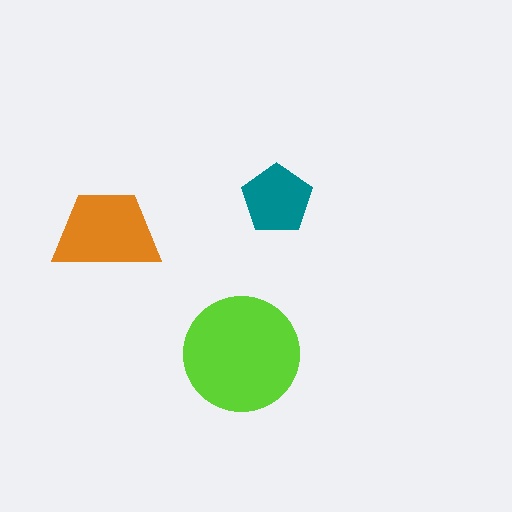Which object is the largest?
The lime circle.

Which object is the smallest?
The teal pentagon.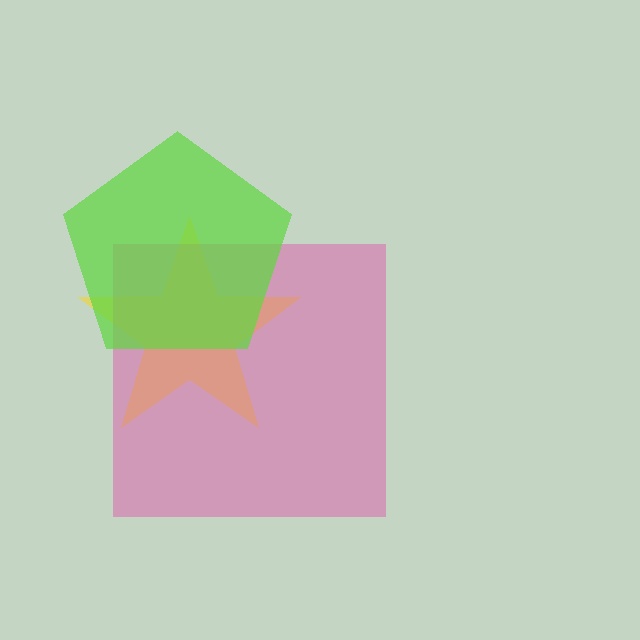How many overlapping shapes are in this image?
There are 3 overlapping shapes in the image.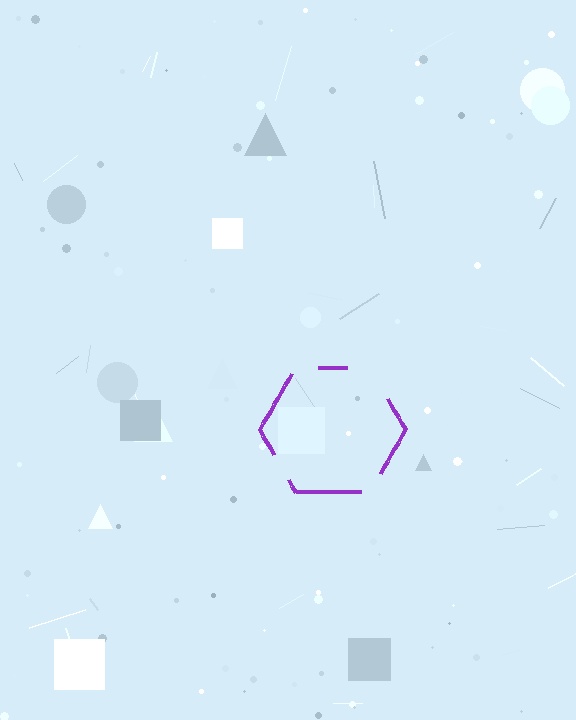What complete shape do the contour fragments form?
The contour fragments form a hexagon.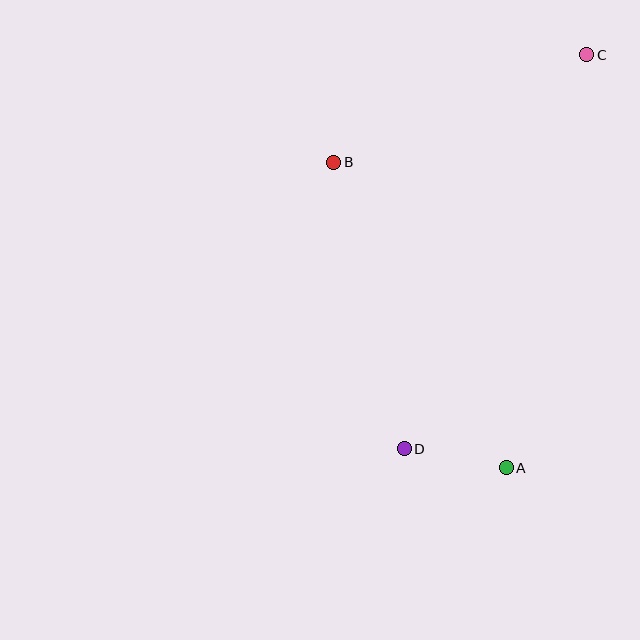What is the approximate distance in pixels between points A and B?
The distance between A and B is approximately 351 pixels.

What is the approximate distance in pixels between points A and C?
The distance between A and C is approximately 420 pixels.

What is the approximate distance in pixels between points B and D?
The distance between B and D is approximately 295 pixels.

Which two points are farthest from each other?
Points C and D are farthest from each other.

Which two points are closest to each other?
Points A and D are closest to each other.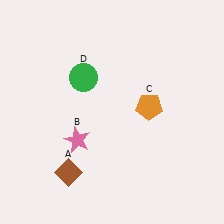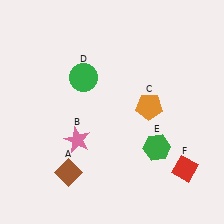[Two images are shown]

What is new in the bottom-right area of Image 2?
A red diamond (F) was added in the bottom-right area of Image 2.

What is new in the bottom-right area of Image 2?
A green hexagon (E) was added in the bottom-right area of Image 2.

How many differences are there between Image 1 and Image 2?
There are 2 differences between the two images.